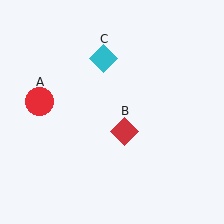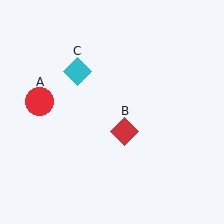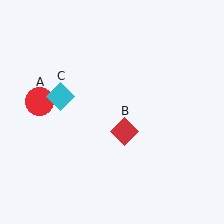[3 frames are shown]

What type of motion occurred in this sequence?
The cyan diamond (object C) rotated counterclockwise around the center of the scene.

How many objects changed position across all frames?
1 object changed position: cyan diamond (object C).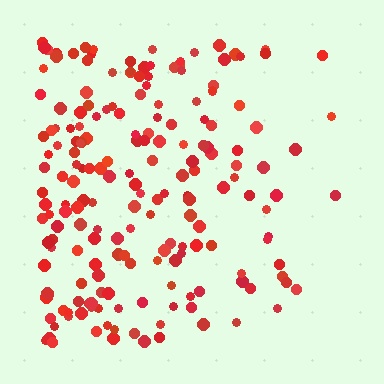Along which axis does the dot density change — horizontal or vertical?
Horizontal.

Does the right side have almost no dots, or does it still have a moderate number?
Still a moderate number, just noticeably fewer than the left.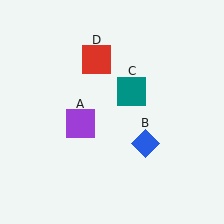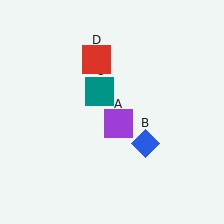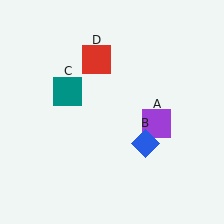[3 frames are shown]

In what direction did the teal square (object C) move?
The teal square (object C) moved left.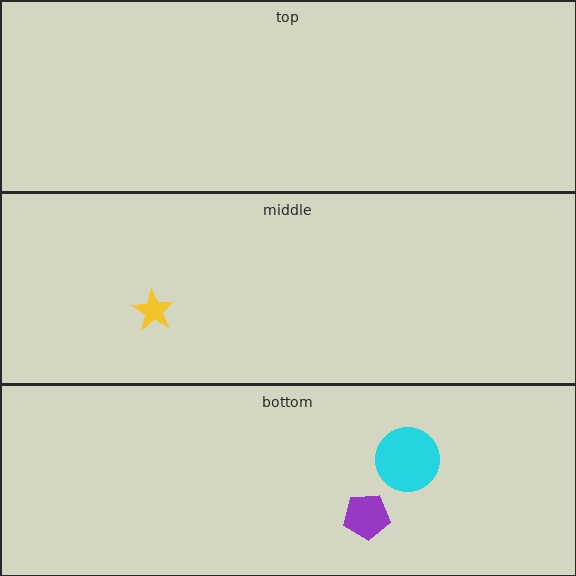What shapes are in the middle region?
The yellow star.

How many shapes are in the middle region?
1.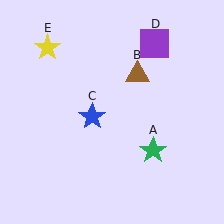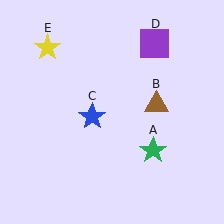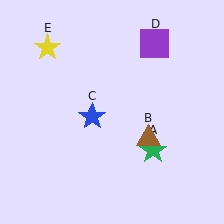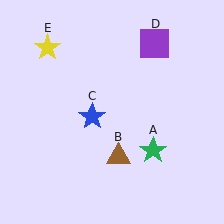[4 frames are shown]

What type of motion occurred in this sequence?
The brown triangle (object B) rotated clockwise around the center of the scene.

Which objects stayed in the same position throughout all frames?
Green star (object A) and blue star (object C) and purple square (object D) and yellow star (object E) remained stationary.